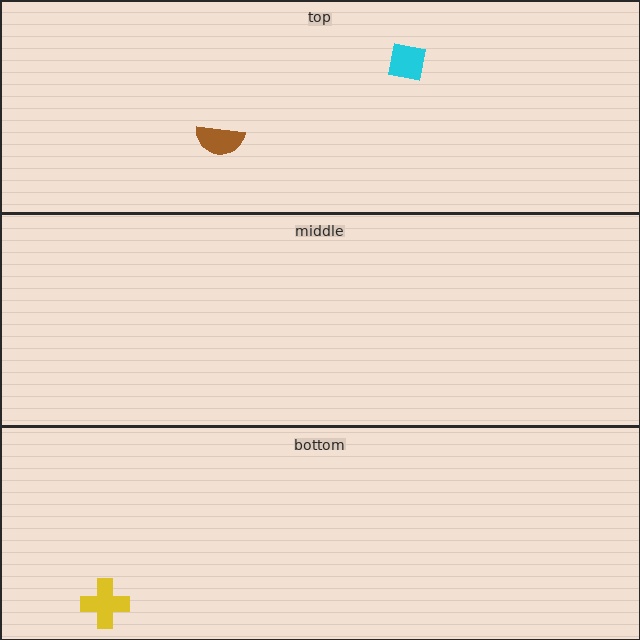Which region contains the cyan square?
The top region.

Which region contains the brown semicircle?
The top region.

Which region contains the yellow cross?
The bottom region.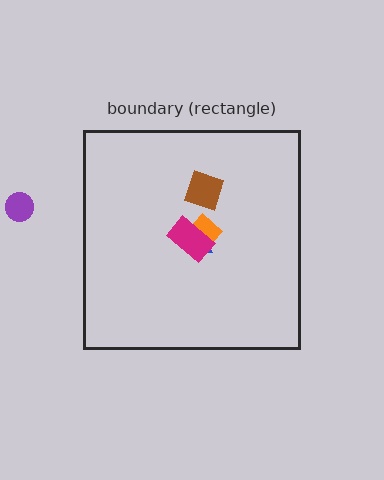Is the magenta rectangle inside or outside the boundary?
Inside.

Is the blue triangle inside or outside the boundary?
Inside.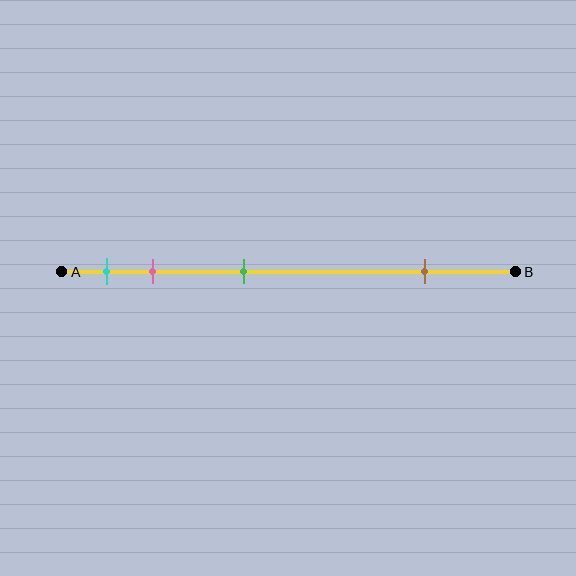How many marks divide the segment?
There are 4 marks dividing the segment.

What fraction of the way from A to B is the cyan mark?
The cyan mark is approximately 10% (0.1) of the way from A to B.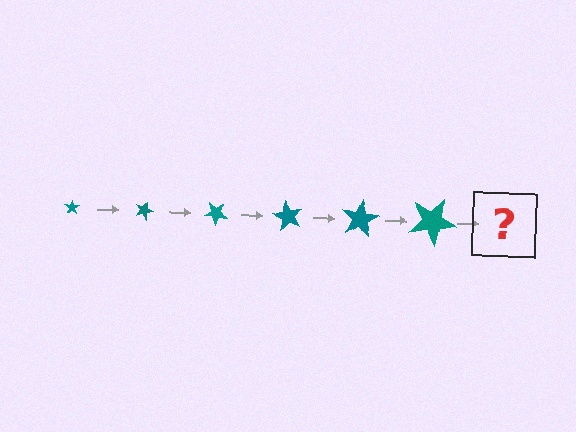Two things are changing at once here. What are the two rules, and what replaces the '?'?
The two rules are that the star grows larger each step and it rotates 20 degrees each step. The '?' should be a star, larger than the previous one and rotated 120 degrees from the start.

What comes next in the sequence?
The next element should be a star, larger than the previous one and rotated 120 degrees from the start.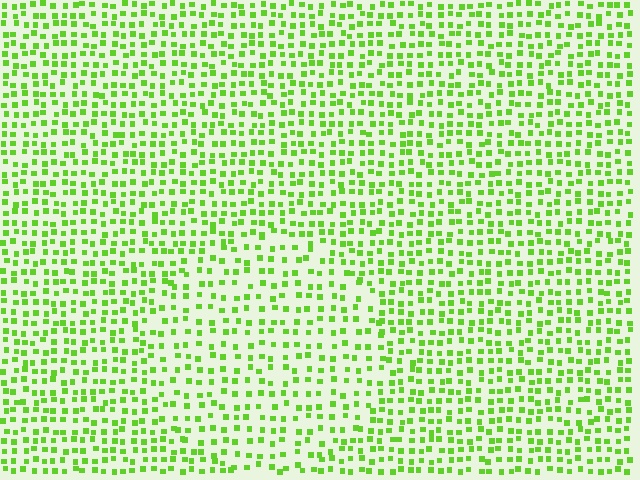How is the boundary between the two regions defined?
The boundary is defined by a change in element density (approximately 1.5x ratio). All elements are the same color, size, and shape.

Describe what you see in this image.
The image contains small lime elements arranged at two different densities. A circle-shaped region is visible where the elements are less densely packed than the surrounding area.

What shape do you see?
I see a circle.